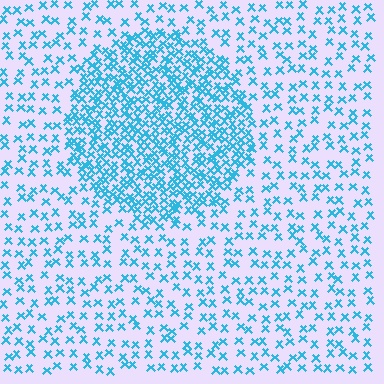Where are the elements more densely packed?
The elements are more densely packed inside the circle boundary.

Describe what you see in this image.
The image contains small cyan elements arranged at two different densities. A circle-shaped region is visible where the elements are more densely packed than the surrounding area.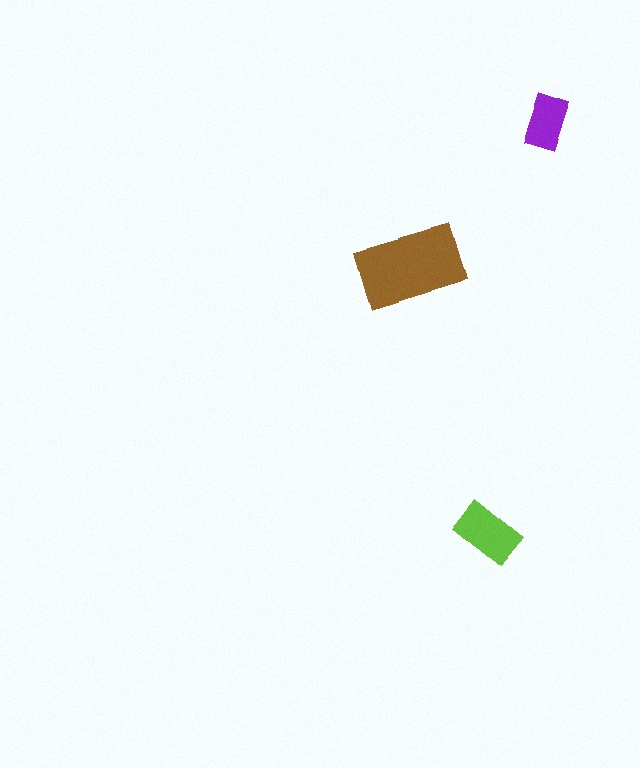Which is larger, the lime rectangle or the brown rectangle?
The brown one.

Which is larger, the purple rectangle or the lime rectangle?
The lime one.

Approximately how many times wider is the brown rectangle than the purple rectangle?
About 2 times wider.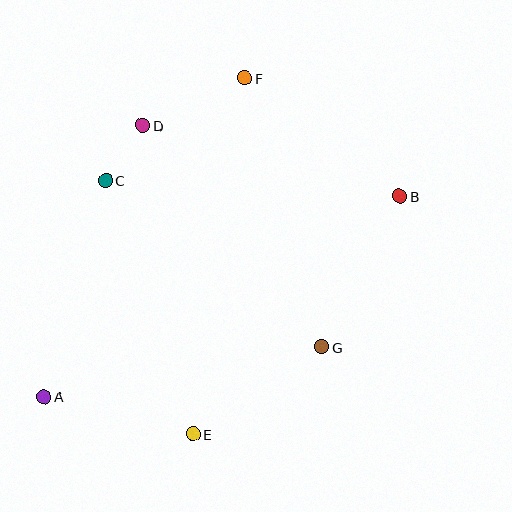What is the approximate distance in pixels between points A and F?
The distance between A and F is approximately 377 pixels.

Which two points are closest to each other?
Points C and D are closest to each other.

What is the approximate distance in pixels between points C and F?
The distance between C and F is approximately 173 pixels.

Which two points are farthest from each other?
Points A and B are farthest from each other.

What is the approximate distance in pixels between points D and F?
The distance between D and F is approximately 113 pixels.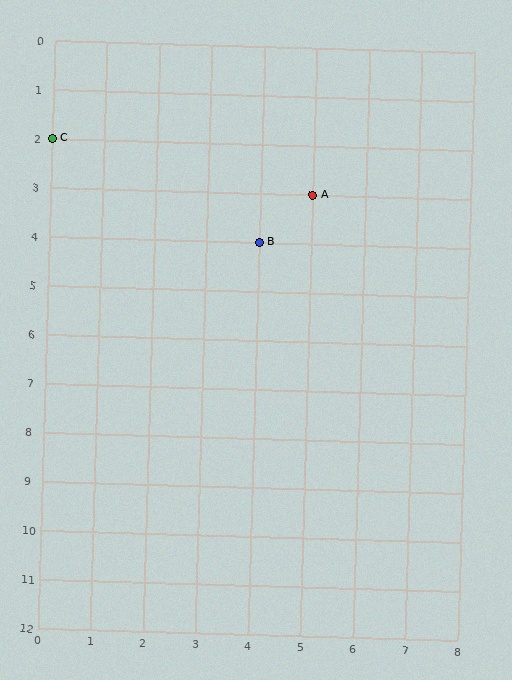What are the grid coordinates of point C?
Point C is at grid coordinates (0, 2).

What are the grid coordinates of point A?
Point A is at grid coordinates (5, 3).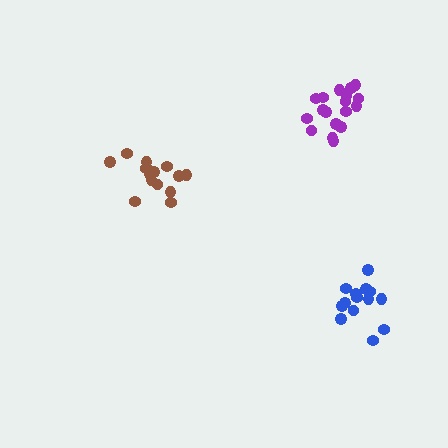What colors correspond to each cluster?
The clusters are colored: blue, brown, purple.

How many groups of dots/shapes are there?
There are 3 groups.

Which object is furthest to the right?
The blue cluster is rightmost.